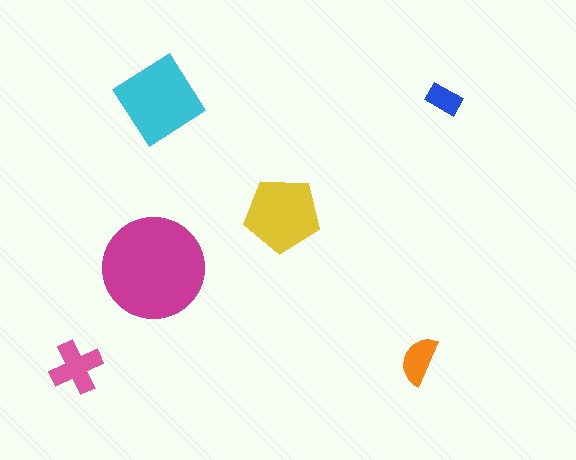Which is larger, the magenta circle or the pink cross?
The magenta circle.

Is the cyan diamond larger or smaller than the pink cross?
Larger.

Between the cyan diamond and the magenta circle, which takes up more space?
The magenta circle.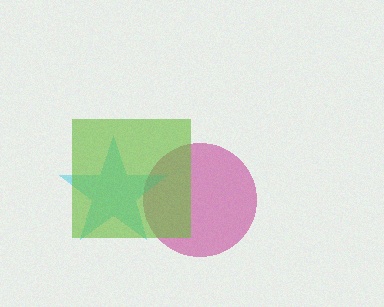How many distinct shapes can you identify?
There are 3 distinct shapes: a magenta circle, a cyan star, a lime square.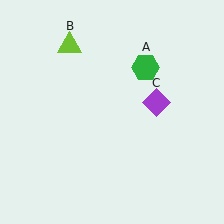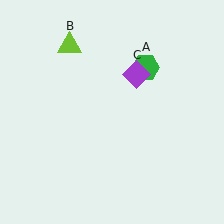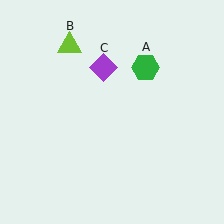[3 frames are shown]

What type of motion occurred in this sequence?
The purple diamond (object C) rotated counterclockwise around the center of the scene.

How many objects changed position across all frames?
1 object changed position: purple diamond (object C).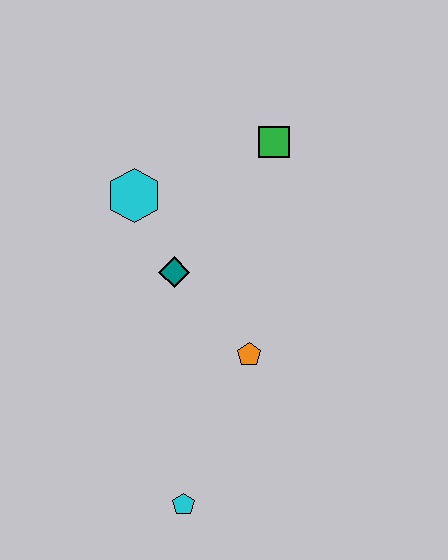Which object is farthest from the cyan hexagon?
The cyan pentagon is farthest from the cyan hexagon.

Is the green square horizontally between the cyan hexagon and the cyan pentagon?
No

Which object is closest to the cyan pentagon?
The orange pentagon is closest to the cyan pentagon.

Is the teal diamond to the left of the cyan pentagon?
Yes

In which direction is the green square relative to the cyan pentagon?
The green square is above the cyan pentagon.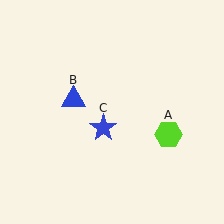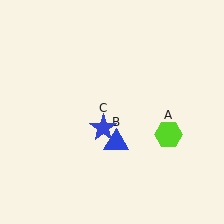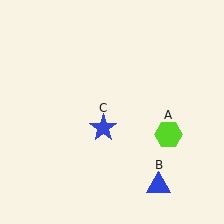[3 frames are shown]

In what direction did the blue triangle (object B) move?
The blue triangle (object B) moved down and to the right.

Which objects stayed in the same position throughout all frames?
Lime hexagon (object A) and blue star (object C) remained stationary.